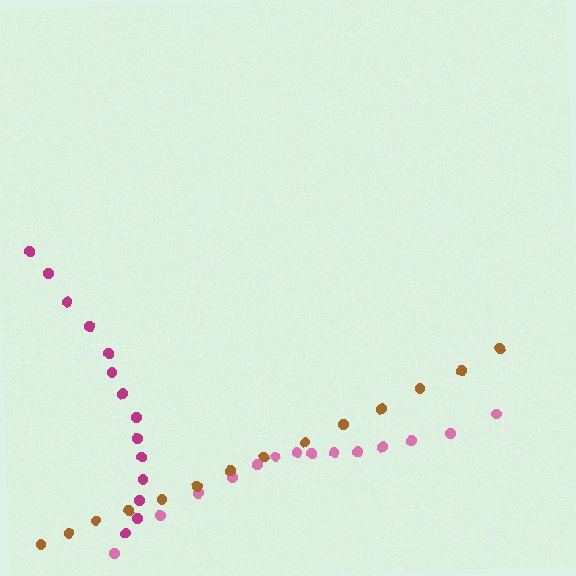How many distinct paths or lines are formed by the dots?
There are 3 distinct paths.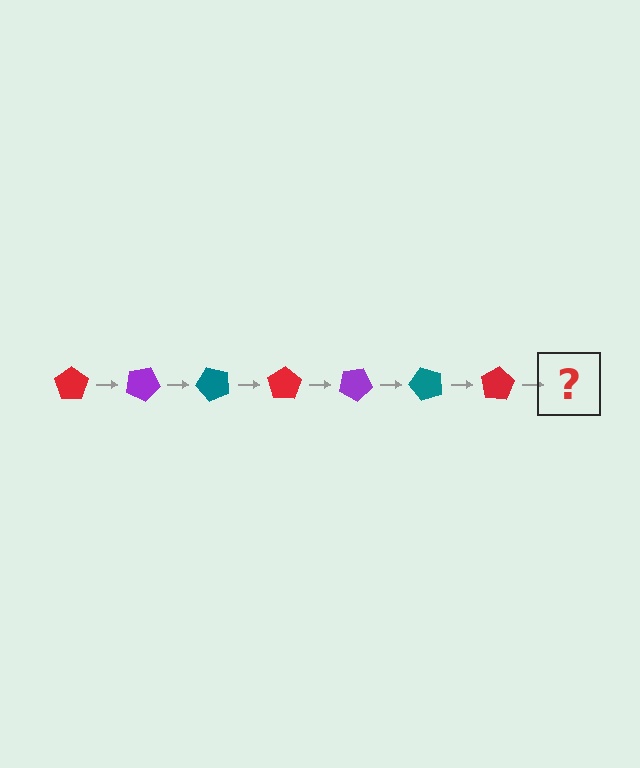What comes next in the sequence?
The next element should be a purple pentagon, rotated 175 degrees from the start.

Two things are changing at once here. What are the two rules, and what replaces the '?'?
The two rules are that it rotates 25 degrees each step and the color cycles through red, purple, and teal. The '?' should be a purple pentagon, rotated 175 degrees from the start.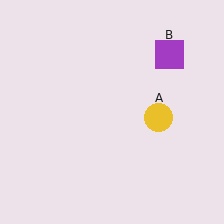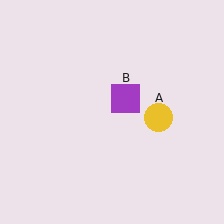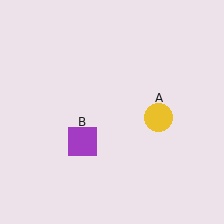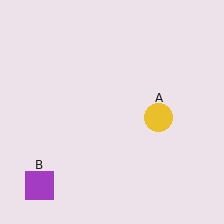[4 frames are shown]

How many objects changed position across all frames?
1 object changed position: purple square (object B).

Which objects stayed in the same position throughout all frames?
Yellow circle (object A) remained stationary.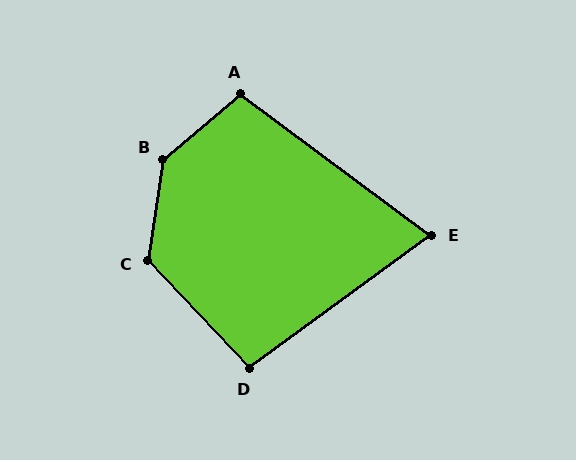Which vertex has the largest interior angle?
B, at approximately 138 degrees.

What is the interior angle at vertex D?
Approximately 97 degrees (obtuse).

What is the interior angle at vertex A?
Approximately 104 degrees (obtuse).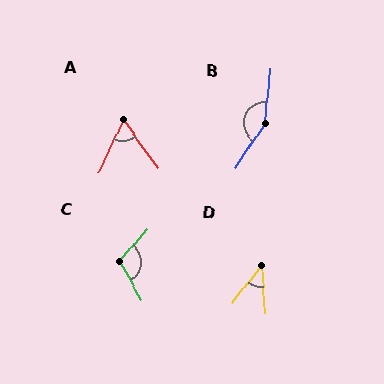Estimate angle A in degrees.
Approximately 61 degrees.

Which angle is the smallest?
D, at approximately 41 degrees.